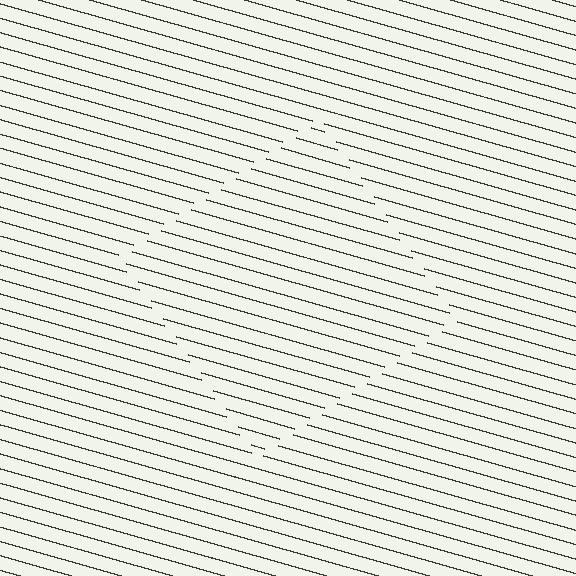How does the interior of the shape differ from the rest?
The interior of the shape contains the same grating, shifted by half a period — the contour is defined by the phase discontinuity where line-ends from the inner and outer gratings abut.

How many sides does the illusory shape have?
4 sides — the line-ends trace a square.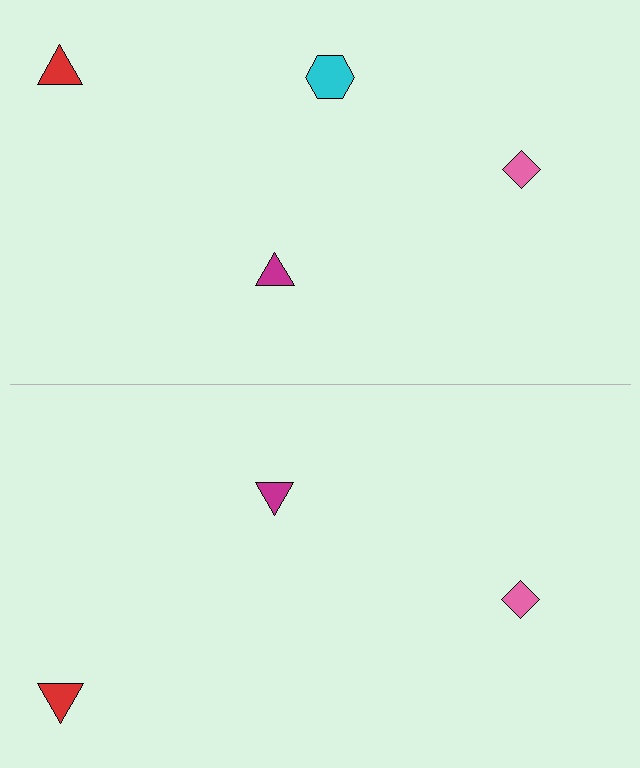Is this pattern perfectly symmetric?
No, the pattern is not perfectly symmetric. A cyan hexagon is missing from the bottom side.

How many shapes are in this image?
There are 7 shapes in this image.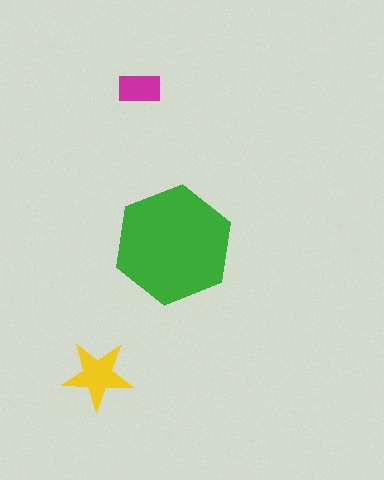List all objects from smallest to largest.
The magenta rectangle, the yellow star, the green hexagon.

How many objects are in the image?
There are 3 objects in the image.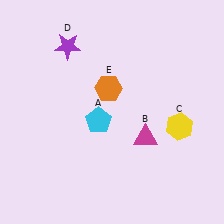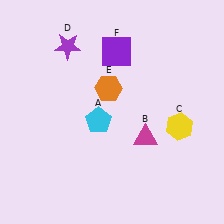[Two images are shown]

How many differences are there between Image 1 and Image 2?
There is 1 difference between the two images.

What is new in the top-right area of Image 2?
A purple square (F) was added in the top-right area of Image 2.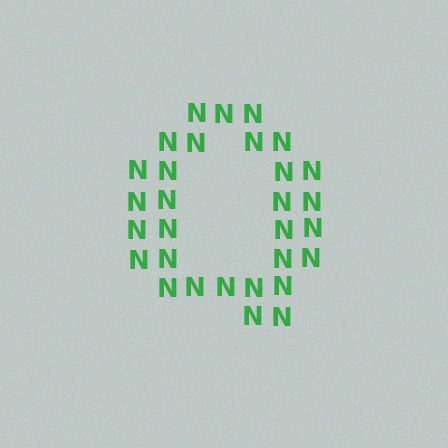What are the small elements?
The small elements are letter N's.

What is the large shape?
The large shape is the letter Q.